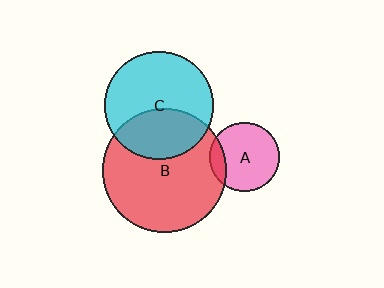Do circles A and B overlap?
Yes.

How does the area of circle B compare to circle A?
Approximately 3.2 times.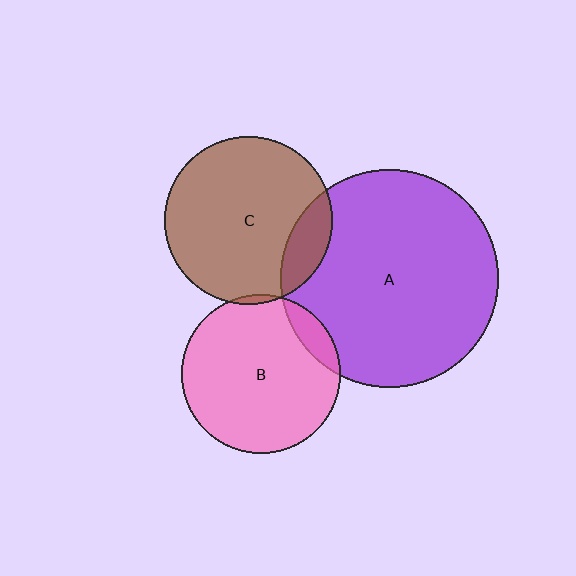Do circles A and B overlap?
Yes.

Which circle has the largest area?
Circle A (purple).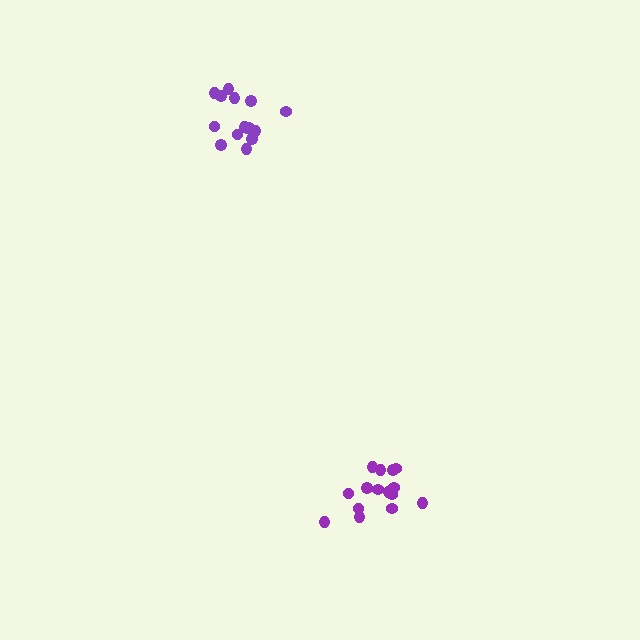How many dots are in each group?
Group 1: 15 dots, Group 2: 15 dots (30 total).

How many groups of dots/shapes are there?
There are 2 groups.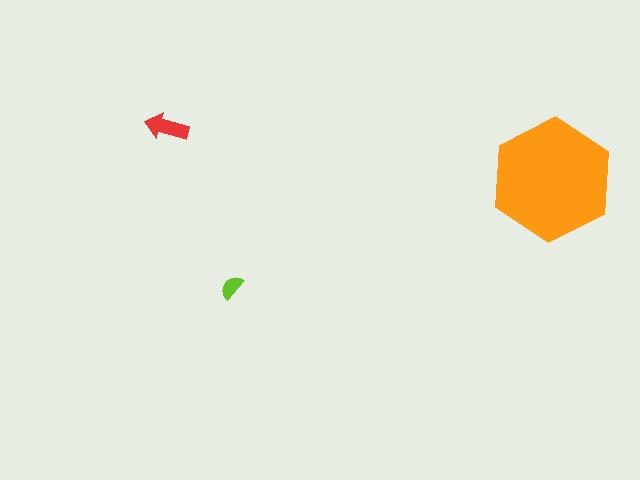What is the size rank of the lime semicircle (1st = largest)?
3rd.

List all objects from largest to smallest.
The orange hexagon, the red arrow, the lime semicircle.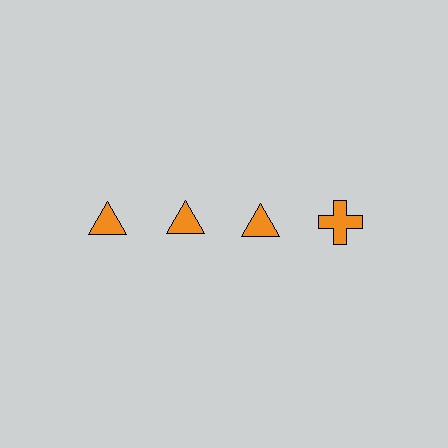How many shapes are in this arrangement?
There are 4 shapes arranged in a grid pattern.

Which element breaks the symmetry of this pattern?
The orange cross in the top row, second from right column breaks the symmetry. All other shapes are orange triangles.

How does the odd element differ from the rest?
It has a different shape: cross instead of triangle.